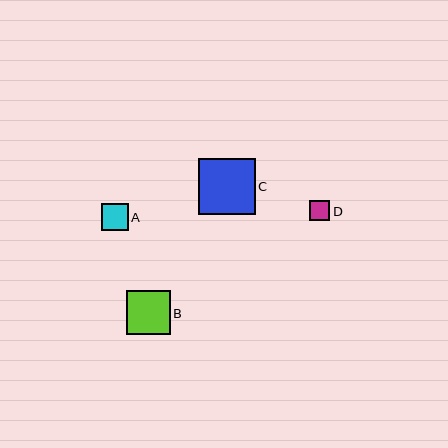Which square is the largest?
Square C is the largest with a size of approximately 56 pixels.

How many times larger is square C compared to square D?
Square C is approximately 2.8 times the size of square D.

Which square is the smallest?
Square D is the smallest with a size of approximately 20 pixels.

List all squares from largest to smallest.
From largest to smallest: C, B, A, D.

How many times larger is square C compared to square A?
Square C is approximately 2.0 times the size of square A.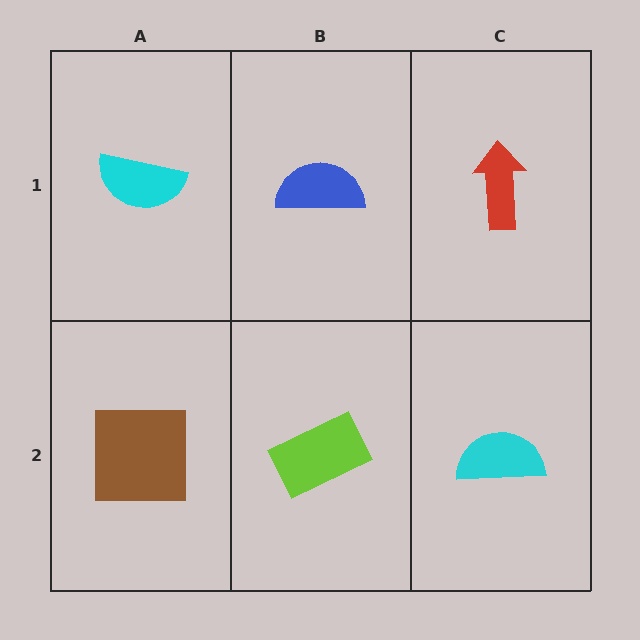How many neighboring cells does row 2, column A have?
2.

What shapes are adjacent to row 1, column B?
A lime rectangle (row 2, column B), a cyan semicircle (row 1, column A), a red arrow (row 1, column C).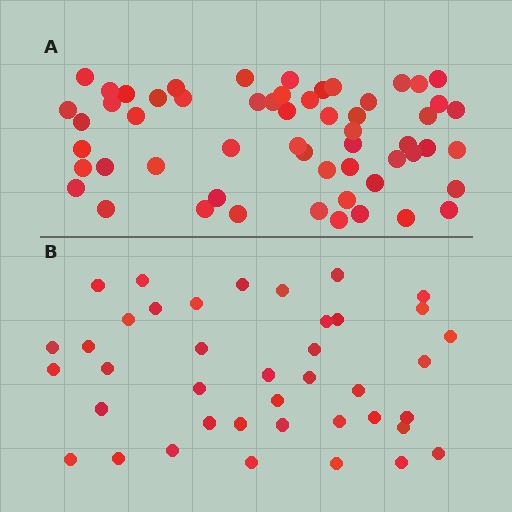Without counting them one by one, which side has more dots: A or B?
Region A (the top region) has more dots.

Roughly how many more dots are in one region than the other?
Region A has approximately 15 more dots than region B.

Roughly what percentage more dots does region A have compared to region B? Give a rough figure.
About 40% more.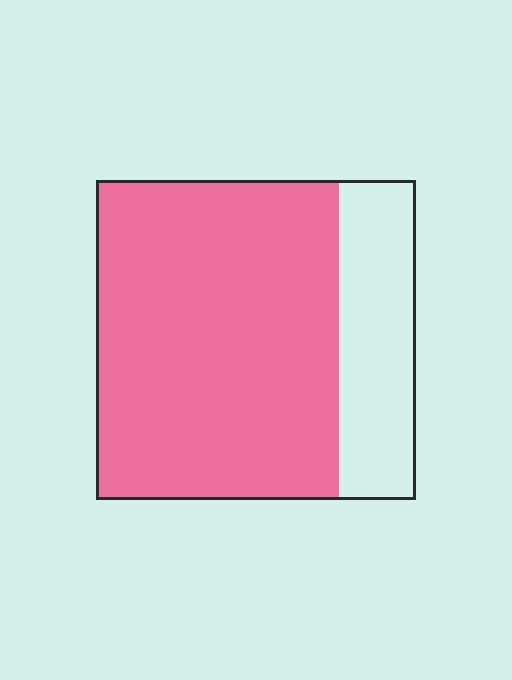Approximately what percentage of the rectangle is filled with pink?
Approximately 75%.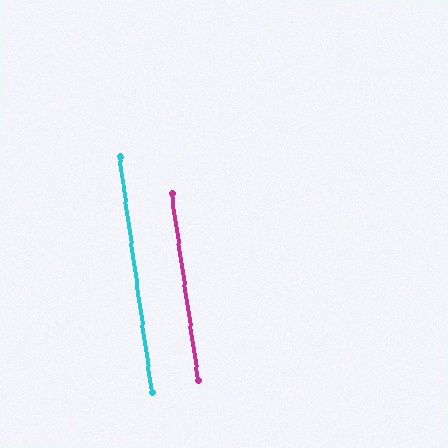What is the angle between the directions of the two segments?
Approximately 0 degrees.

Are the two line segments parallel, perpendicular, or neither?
Parallel — their directions differ by only 0.2°.